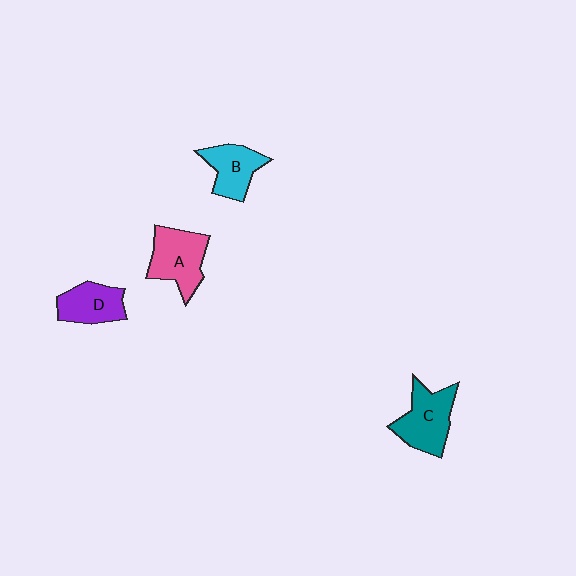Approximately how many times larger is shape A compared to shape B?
Approximately 1.3 times.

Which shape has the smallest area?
Shape D (purple).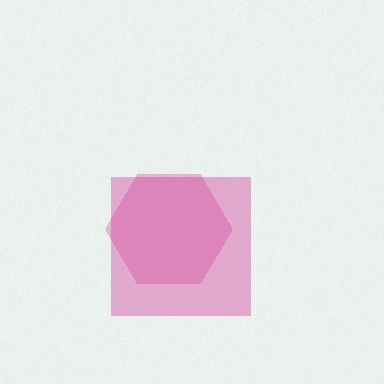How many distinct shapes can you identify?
There are 2 distinct shapes: a pink hexagon, a magenta square.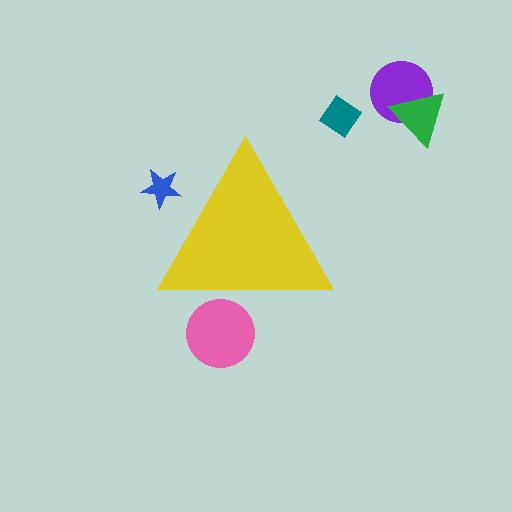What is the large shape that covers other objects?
A yellow triangle.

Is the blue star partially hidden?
Yes, the blue star is partially hidden behind the yellow triangle.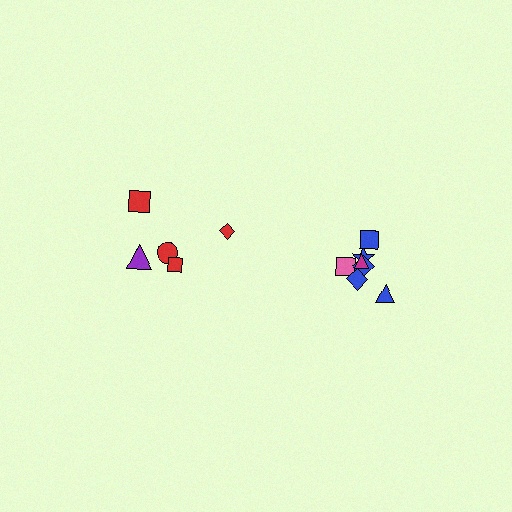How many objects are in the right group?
There are 7 objects.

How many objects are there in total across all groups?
There are 12 objects.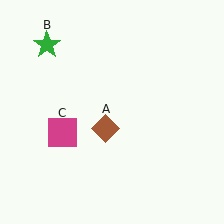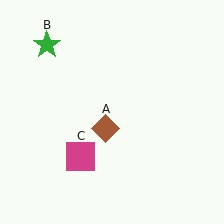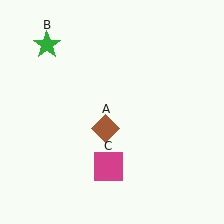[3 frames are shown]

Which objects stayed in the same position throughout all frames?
Brown diamond (object A) and green star (object B) remained stationary.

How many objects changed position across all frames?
1 object changed position: magenta square (object C).